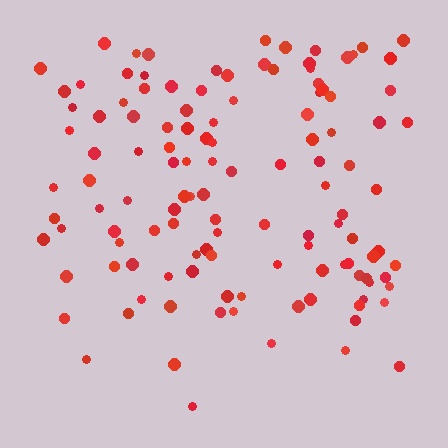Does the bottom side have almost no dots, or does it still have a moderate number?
Still a moderate number, just noticeably fewer than the top.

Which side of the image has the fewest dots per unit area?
The bottom.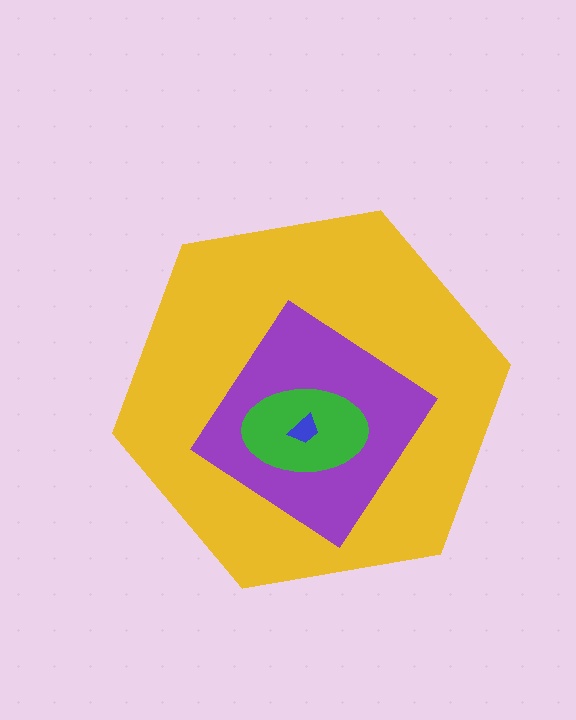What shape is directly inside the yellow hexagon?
The purple diamond.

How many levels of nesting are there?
4.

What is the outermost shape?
The yellow hexagon.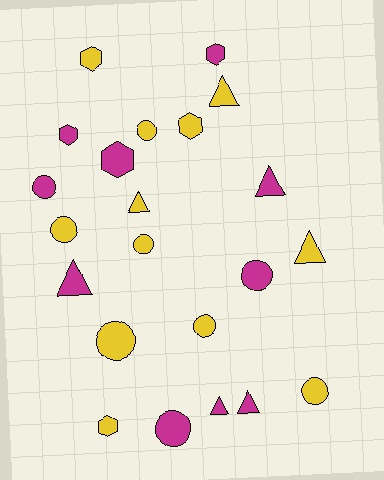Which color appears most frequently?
Yellow, with 12 objects.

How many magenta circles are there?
There are 3 magenta circles.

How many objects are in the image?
There are 22 objects.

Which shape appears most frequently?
Circle, with 9 objects.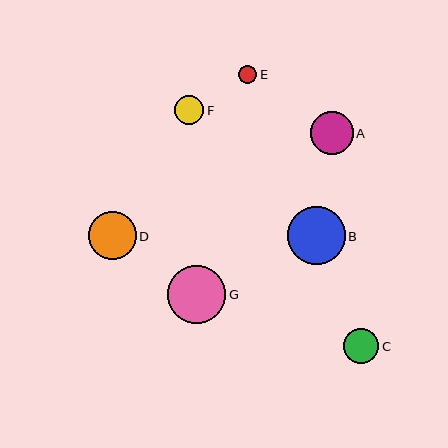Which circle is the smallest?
Circle E is the smallest with a size of approximately 18 pixels.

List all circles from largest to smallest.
From largest to smallest: G, B, D, A, C, F, E.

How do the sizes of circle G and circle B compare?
Circle G and circle B are approximately the same size.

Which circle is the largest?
Circle G is the largest with a size of approximately 58 pixels.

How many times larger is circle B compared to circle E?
Circle B is approximately 3.2 times the size of circle E.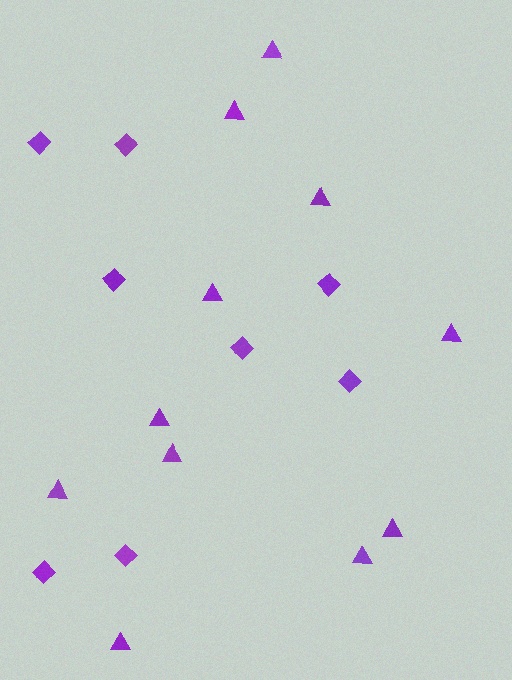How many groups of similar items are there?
There are 2 groups: one group of diamonds (8) and one group of triangles (11).